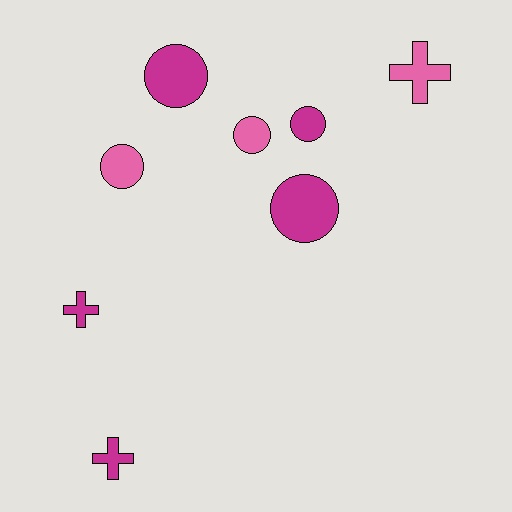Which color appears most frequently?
Magenta, with 5 objects.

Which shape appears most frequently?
Circle, with 5 objects.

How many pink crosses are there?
There is 1 pink cross.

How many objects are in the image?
There are 8 objects.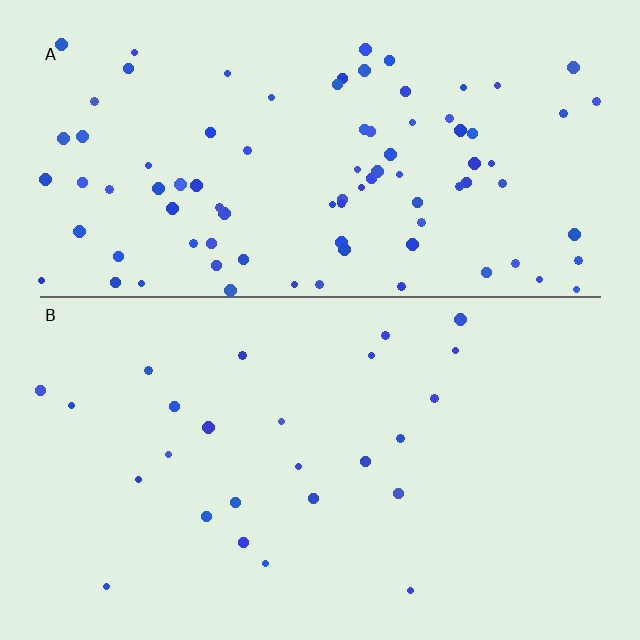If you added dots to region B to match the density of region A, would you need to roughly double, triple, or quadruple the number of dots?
Approximately quadruple.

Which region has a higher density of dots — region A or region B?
A (the top).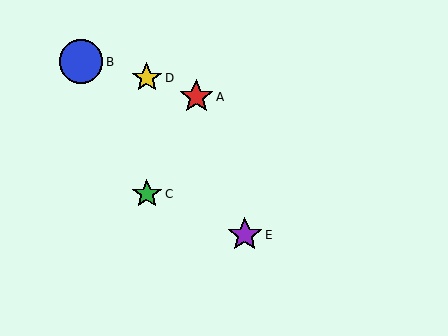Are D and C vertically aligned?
Yes, both are at x≈147.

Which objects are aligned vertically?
Objects C, D are aligned vertically.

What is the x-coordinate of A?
Object A is at x≈196.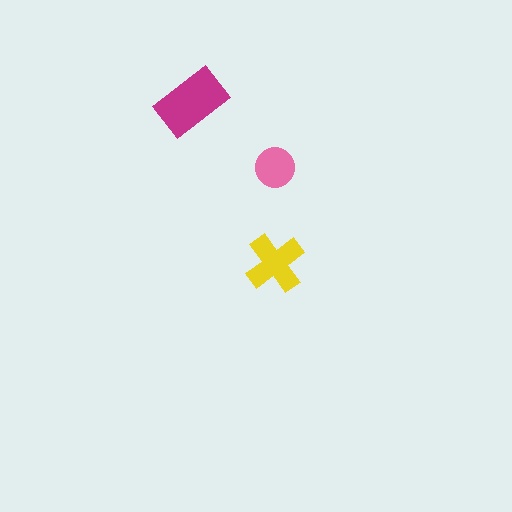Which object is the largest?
The magenta rectangle.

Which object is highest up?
The magenta rectangle is topmost.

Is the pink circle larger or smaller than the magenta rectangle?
Smaller.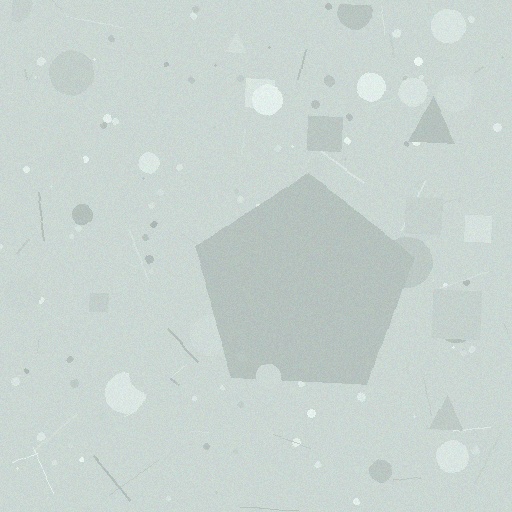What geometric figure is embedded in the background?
A pentagon is embedded in the background.